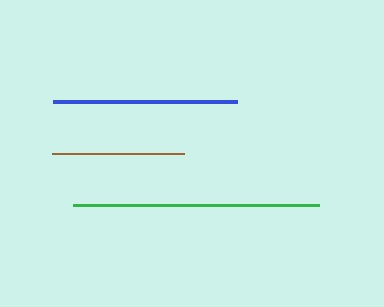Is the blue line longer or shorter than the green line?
The green line is longer than the blue line.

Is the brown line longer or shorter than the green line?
The green line is longer than the brown line.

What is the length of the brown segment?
The brown segment is approximately 131 pixels long.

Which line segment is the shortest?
The brown line is the shortest at approximately 131 pixels.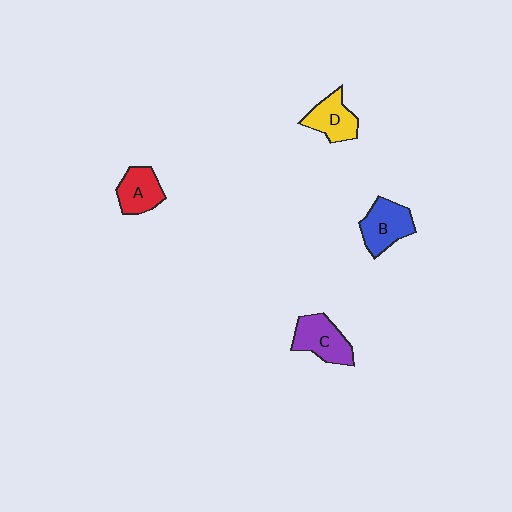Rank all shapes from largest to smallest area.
From largest to smallest: C (purple), B (blue), D (yellow), A (red).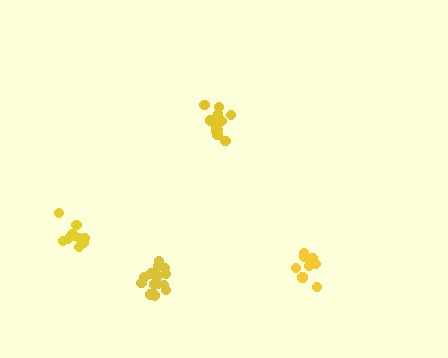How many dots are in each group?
Group 1: 13 dots, Group 2: 9 dots, Group 3: 10 dots, Group 4: 14 dots (46 total).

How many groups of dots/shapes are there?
There are 4 groups.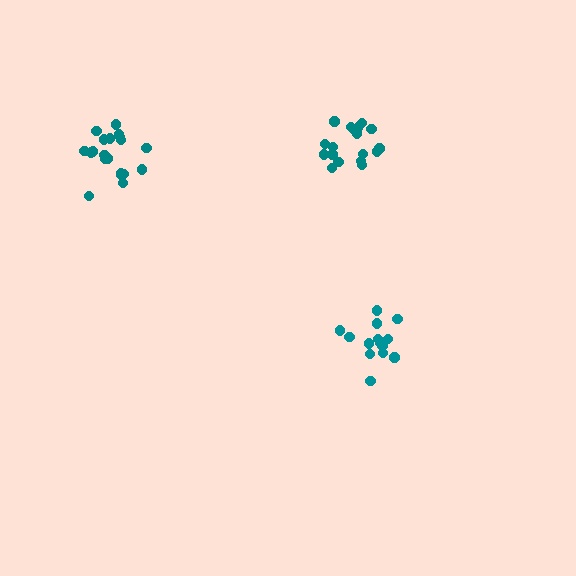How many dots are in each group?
Group 1: 14 dots, Group 2: 20 dots, Group 3: 18 dots (52 total).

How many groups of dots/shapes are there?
There are 3 groups.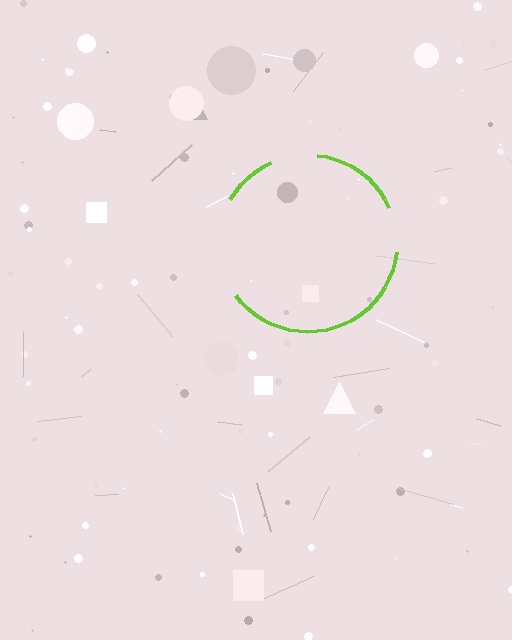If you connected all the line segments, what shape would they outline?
They would outline a circle.